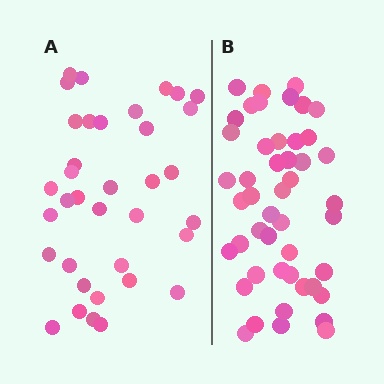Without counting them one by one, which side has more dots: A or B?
Region B (the right region) has more dots.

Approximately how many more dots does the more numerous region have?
Region B has roughly 12 or so more dots than region A.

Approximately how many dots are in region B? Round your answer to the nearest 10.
About 50 dots. (The exact count is 47, which rounds to 50.)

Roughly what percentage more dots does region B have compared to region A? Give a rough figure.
About 30% more.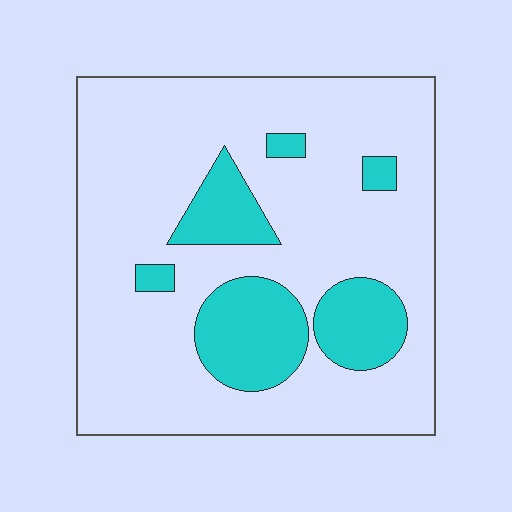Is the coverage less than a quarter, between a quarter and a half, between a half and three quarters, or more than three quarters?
Less than a quarter.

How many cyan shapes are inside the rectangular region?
6.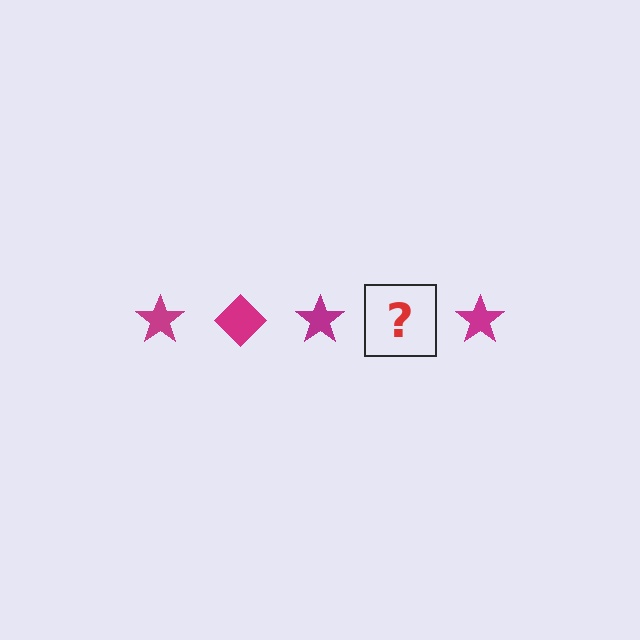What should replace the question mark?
The question mark should be replaced with a magenta diamond.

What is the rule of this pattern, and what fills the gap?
The rule is that the pattern cycles through star, diamond shapes in magenta. The gap should be filled with a magenta diamond.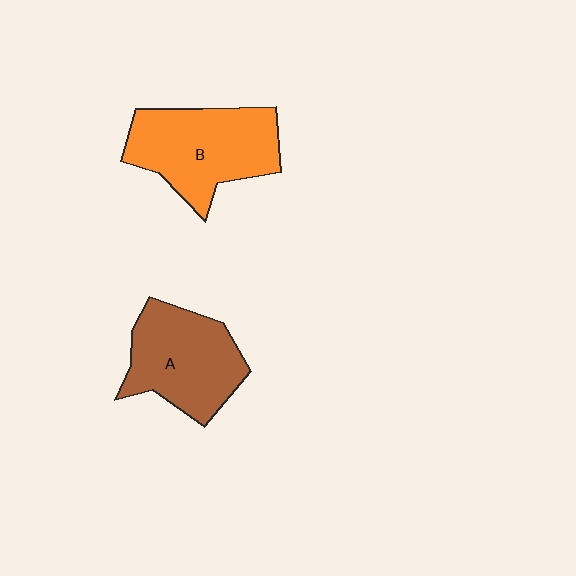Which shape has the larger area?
Shape B (orange).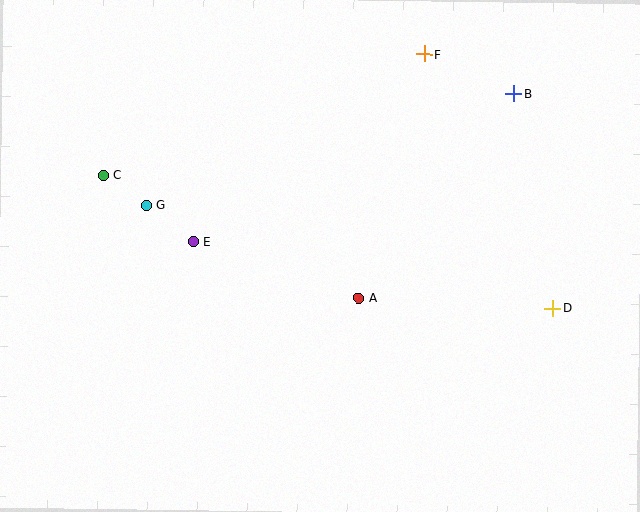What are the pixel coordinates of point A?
Point A is at (359, 298).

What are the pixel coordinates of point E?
Point E is at (193, 242).